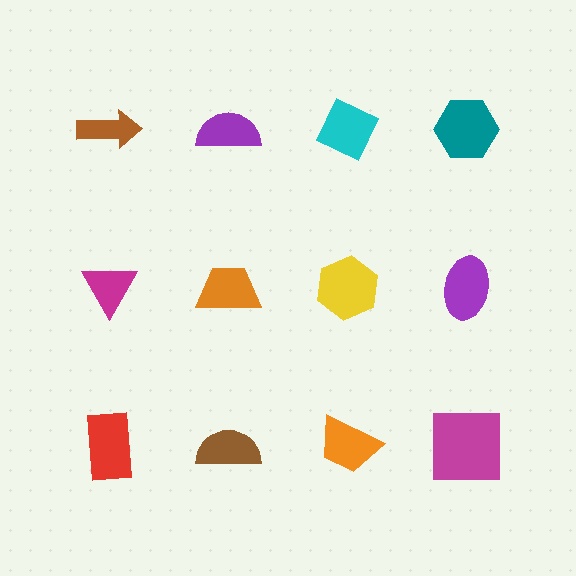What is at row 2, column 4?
A purple ellipse.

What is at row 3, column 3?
An orange trapezoid.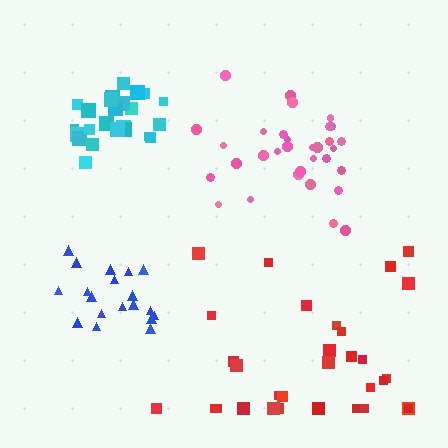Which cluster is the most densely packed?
Cyan.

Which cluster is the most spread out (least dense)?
Red.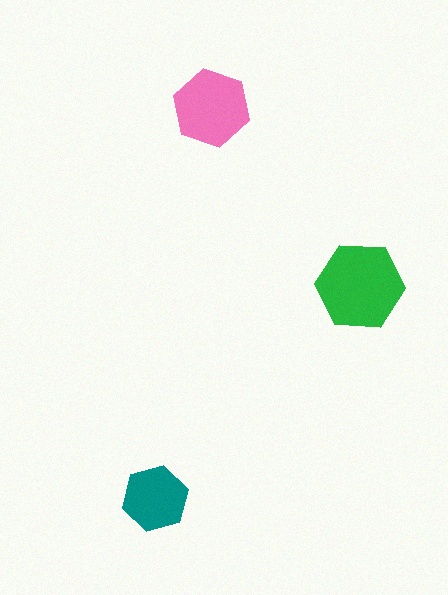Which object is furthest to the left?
The teal hexagon is leftmost.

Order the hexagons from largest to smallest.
the green one, the pink one, the teal one.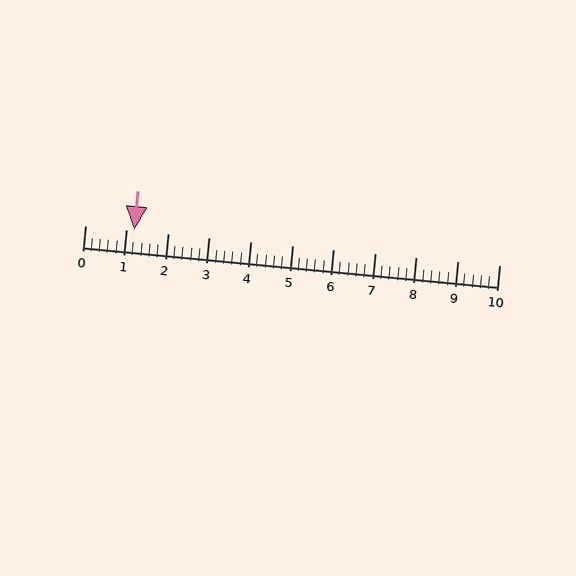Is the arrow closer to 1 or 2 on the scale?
The arrow is closer to 1.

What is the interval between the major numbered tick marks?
The major tick marks are spaced 1 units apart.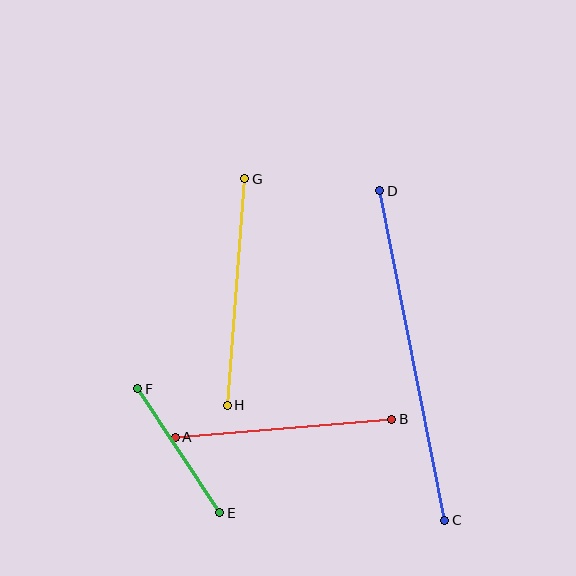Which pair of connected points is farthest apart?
Points C and D are farthest apart.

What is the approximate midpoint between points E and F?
The midpoint is at approximately (179, 451) pixels.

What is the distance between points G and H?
The distance is approximately 227 pixels.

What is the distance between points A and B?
The distance is approximately 217 pixels.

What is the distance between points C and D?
The distance is approximately 336 pixels.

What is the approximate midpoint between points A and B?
The midpoint is at approximately (283, 428) pixels.